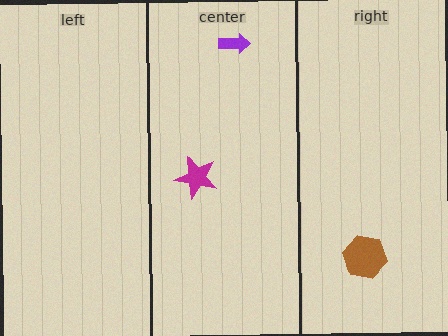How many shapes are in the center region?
2.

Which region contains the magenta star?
The center region.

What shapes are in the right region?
The brown hexagon.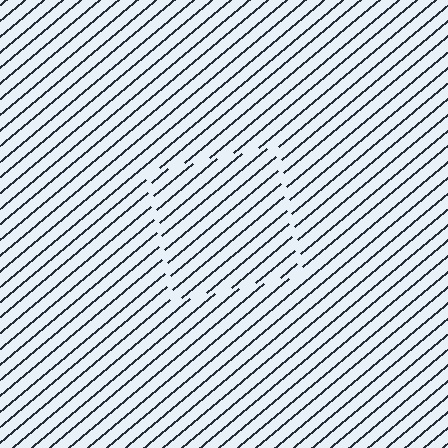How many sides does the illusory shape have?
4 sides — the line-ends trace a square.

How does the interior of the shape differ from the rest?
The interior of the shape contains the same grating, shifted by half a period — the contour is defined by the phase discontinuity where line-ends from the inner and outer gratings abut.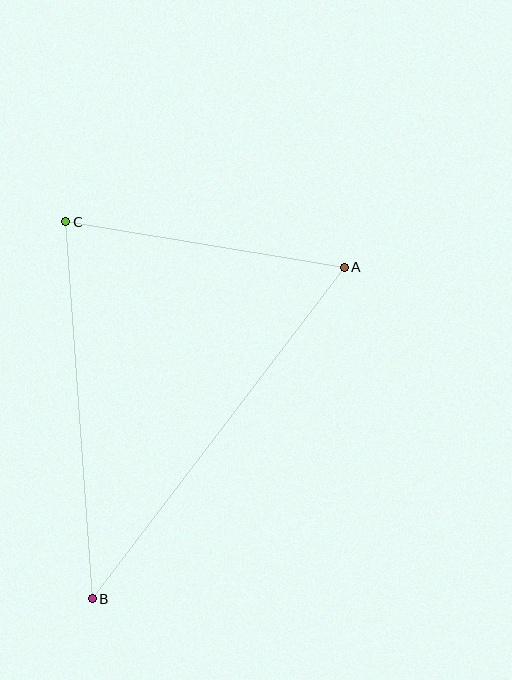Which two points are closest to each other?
Points A and C are closest to each other.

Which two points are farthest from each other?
Points A and B are farthest from each other.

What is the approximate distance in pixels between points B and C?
The distance between B and C is approximately 378 pixels.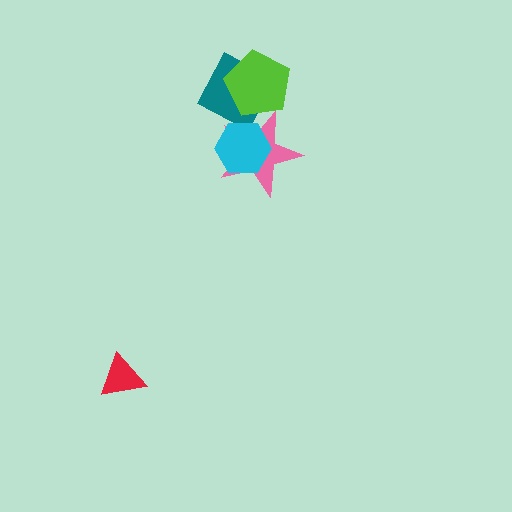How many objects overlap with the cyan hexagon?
1 object overlaps with the cyan hexagon.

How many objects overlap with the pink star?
3 objects overlap with the pink star.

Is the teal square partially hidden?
Yes, it is partially covered by another shape.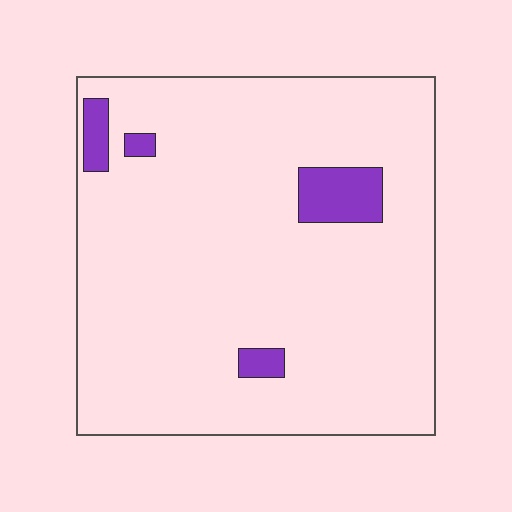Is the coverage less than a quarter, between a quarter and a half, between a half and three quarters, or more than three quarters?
Less than a quarter.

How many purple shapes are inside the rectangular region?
4.